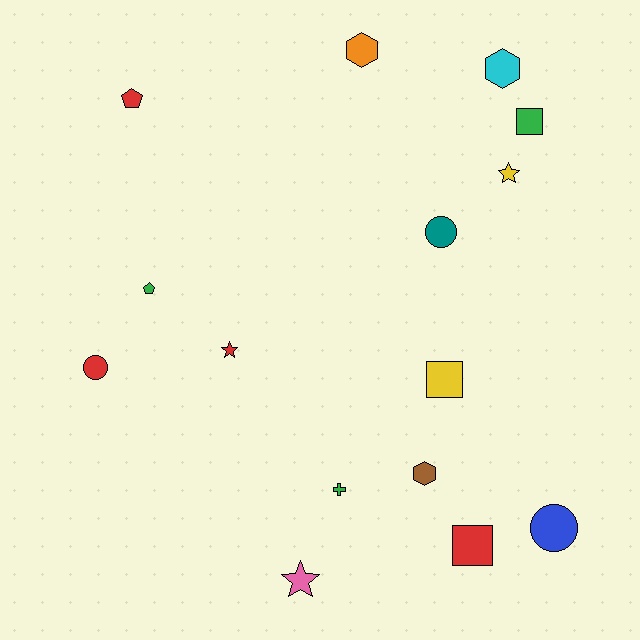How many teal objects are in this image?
There is 1 teal object.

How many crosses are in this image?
There is 1 cross.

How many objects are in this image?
There are 15 objects.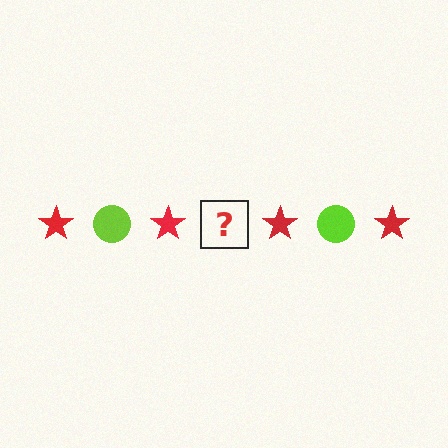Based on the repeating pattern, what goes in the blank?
The blank should be a lime circle.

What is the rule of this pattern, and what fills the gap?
The rule is that the pattern alternates between red star and lime circle. The gap should be filled with a lime circle.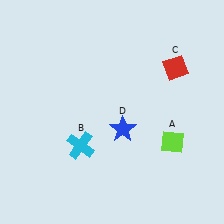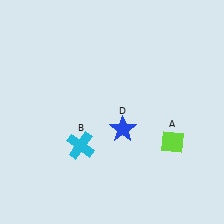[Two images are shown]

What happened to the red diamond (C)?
The red diamond (C) was removed in Image 2. It was in the top-right area of Image 1.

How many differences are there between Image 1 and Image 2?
There is 1 difference between the two images.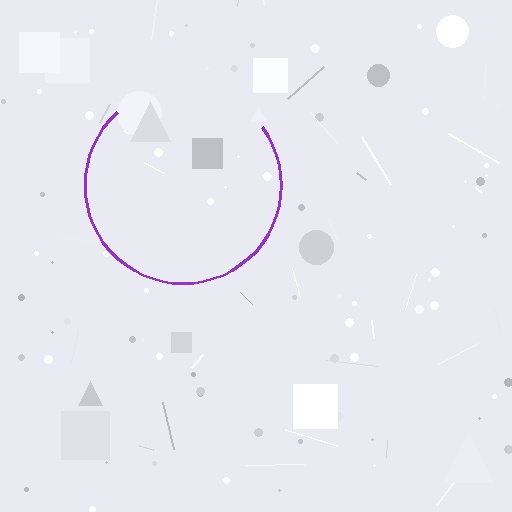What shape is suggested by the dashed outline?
The dashed outline suggests a circle.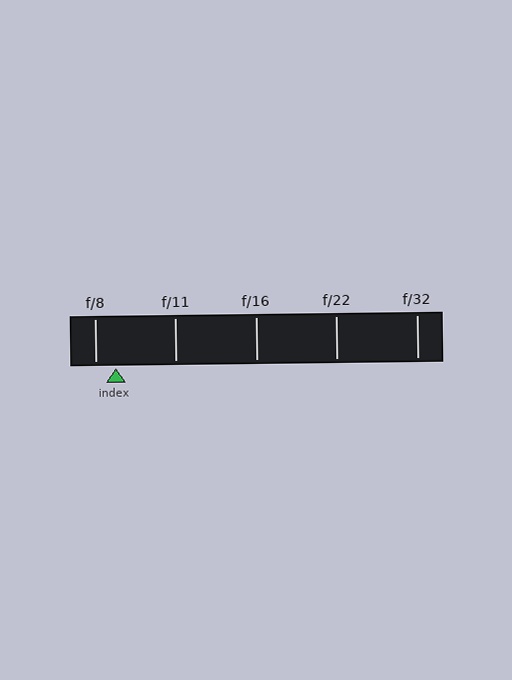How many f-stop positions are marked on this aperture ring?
There are 5 f-stop positions marked.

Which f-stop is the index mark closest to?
The index mark is closest to f/8.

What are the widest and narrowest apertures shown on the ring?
The widest aperture shown is f/8 and the narrowest is f/32.